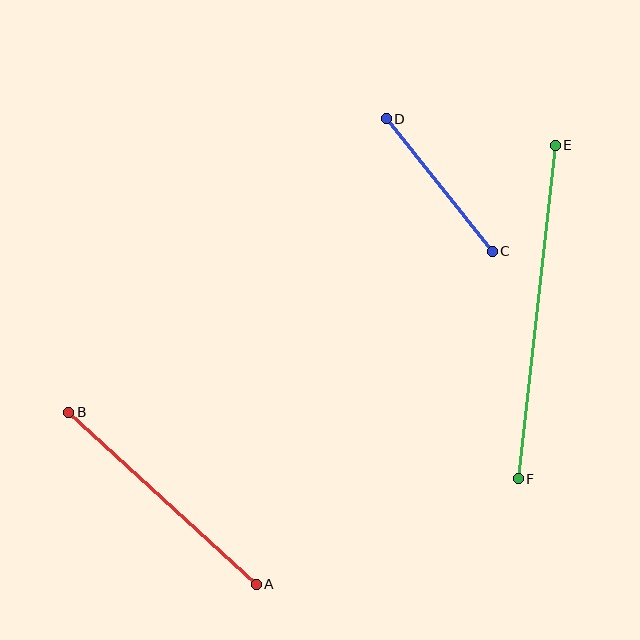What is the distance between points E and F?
The distance is approximately 335 pixels.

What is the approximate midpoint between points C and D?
The midpoint is at approximately (439, 185) pixels.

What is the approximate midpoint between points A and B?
The midpoint is at approximately (162, 498) pixels.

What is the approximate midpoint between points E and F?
The midpoint is at approximately (537, 312) pixels.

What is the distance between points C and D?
The distance is approximately 170 pixels.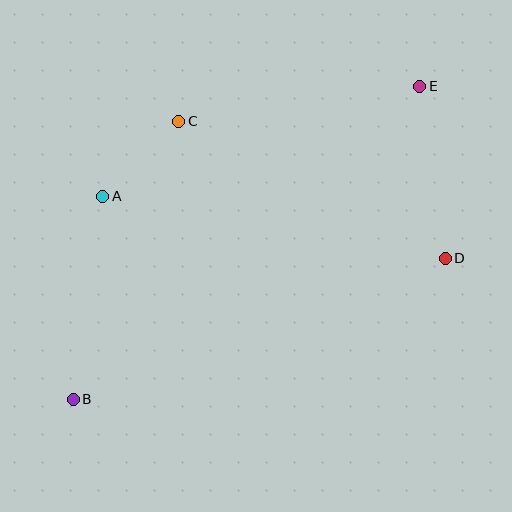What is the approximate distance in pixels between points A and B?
The distance between A and B is approximately 205 pixels.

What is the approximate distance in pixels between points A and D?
The distance between A and D is approximately 348 pixels.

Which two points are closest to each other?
Points A and C are closest to each other.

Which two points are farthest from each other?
Points B and E are farthest from each other.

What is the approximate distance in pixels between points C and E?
The distance between C and E is approximately 243 pixels.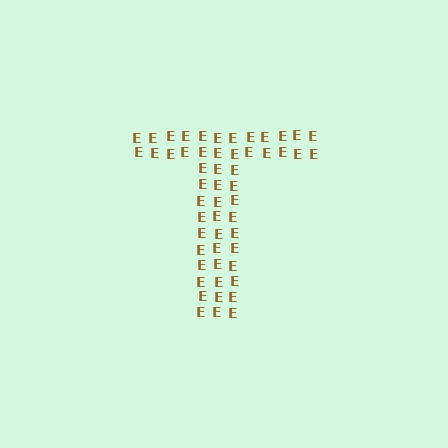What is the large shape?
The large shape is the letter T.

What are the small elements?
The small elements are letter E's.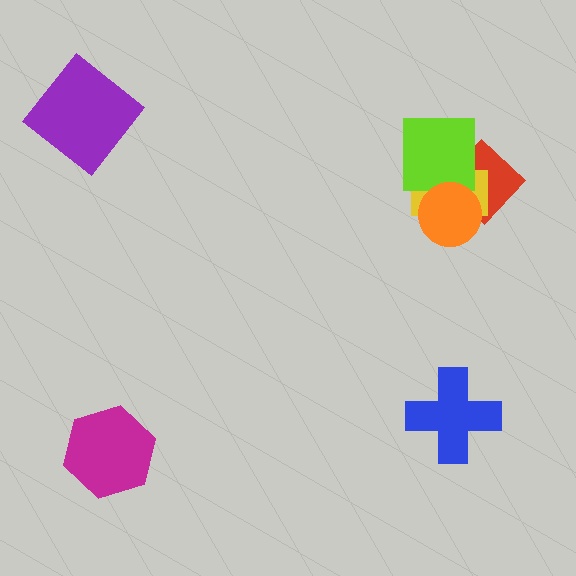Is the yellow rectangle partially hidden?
Yes, it is partially covered by another shape.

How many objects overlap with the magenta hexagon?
0 objects overlap with the magenta hexagon.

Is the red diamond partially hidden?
Yes, it is partially covered by another shape.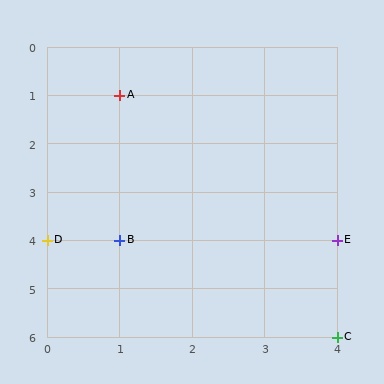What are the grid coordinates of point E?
Point E is at grid coordinates (4, 4).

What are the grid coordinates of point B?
Point B is at grid coordinates (1, 4).